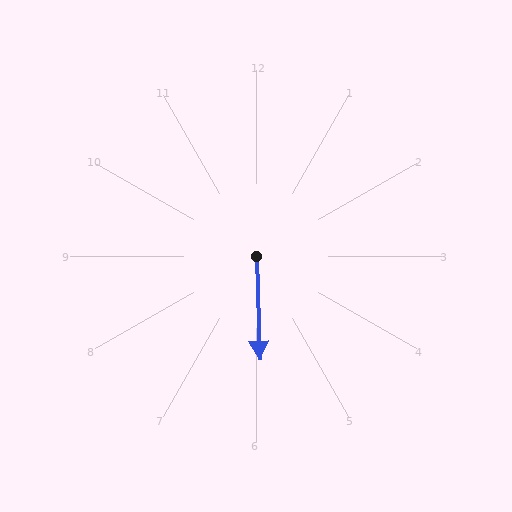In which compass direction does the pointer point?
South.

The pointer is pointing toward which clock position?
Roughly 6 o'clock.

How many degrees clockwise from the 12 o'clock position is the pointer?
Approximately 178 degrees.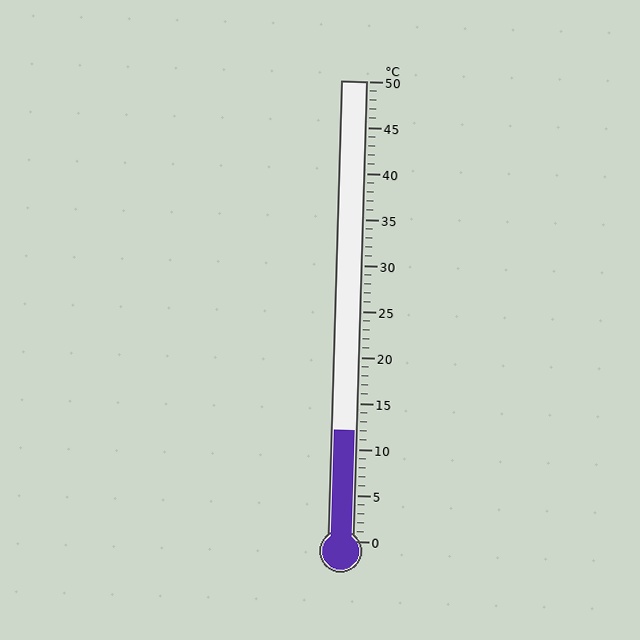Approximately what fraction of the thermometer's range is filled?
The thermometer is filled to approximately 25% of its range.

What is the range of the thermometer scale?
The thermometer scale ranges from 0°C to 50°C.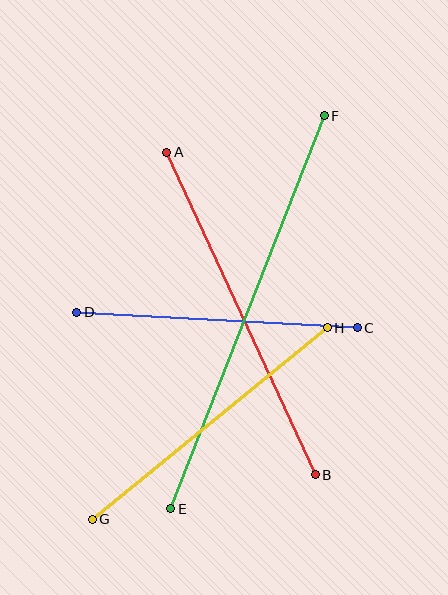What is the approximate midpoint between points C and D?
The midpoint is at approximately (217, 320) pixels.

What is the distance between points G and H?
The distance is approximately 303 pixels.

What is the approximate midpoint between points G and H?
The midpoint is at approximately (210, 423) pixels.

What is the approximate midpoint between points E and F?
The midpoint is at approximately (247, 312) pixels.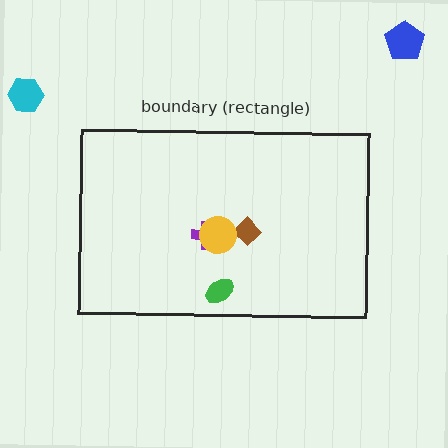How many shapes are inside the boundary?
4 inside, 2 outside.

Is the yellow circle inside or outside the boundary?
Inside.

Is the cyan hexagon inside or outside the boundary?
Outside.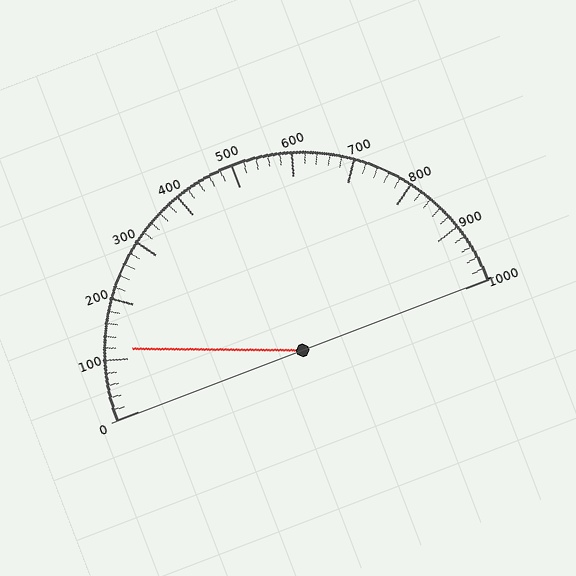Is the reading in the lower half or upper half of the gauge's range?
The reading is in the lower half of the range (0 to 1000).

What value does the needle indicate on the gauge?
The needle indicates approximately 120.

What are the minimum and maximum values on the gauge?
The gauge ranges from 0 to 1000.